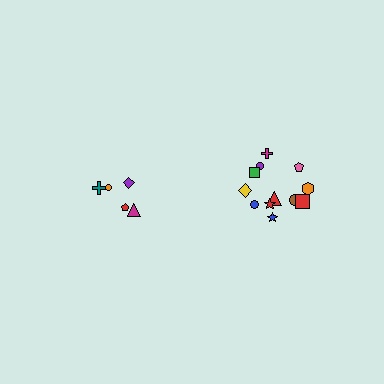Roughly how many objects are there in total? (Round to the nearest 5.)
Roughly 15 objects in total.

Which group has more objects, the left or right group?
The right group.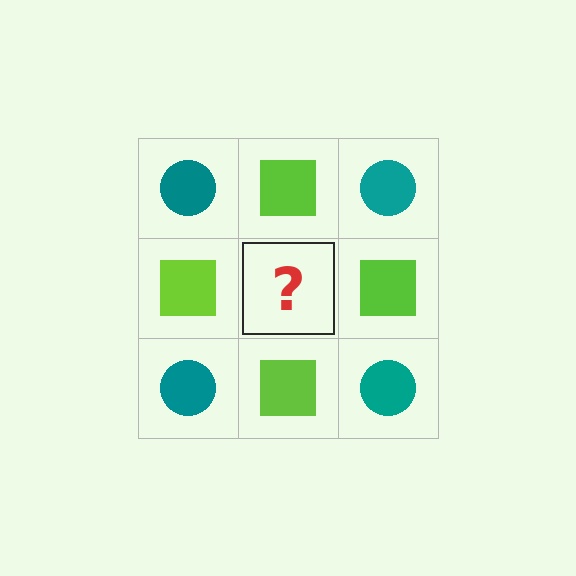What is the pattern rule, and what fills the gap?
The rule is that it alternates teal circle and lime square in a checkerboard pattern. The gap should be filled with a teal circle.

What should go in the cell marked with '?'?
The missing cell should contain a teal circle.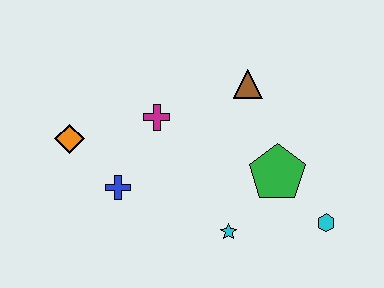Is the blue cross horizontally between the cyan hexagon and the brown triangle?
No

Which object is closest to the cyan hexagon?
The green pentagon is closest to the cyan hexagon.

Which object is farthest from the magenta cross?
The cyan hexagon is farthest from the magenta cross.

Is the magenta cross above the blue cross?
Yes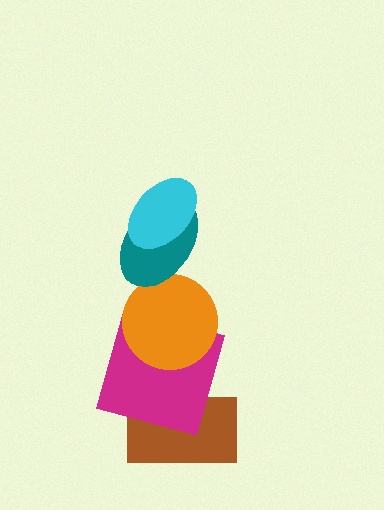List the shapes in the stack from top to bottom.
From top to bottom: the cyan ellipse, the teal ellipse, the orange circle, the magenta square, the brown rectangle.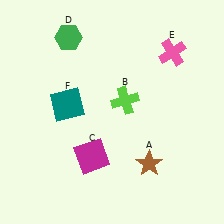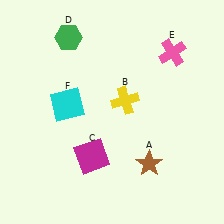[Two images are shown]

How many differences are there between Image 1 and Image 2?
There are 2 differences between the two images.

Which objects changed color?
B changed from lime to yellow. F changed from teal to cyan.